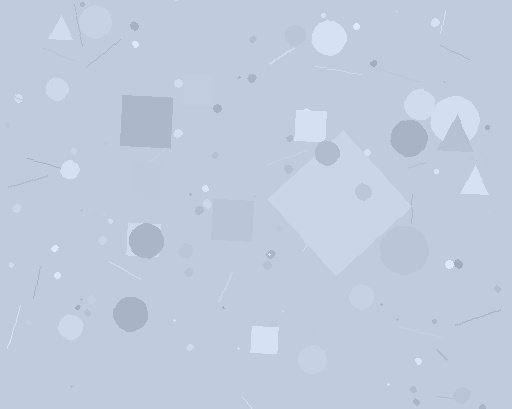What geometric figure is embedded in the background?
A diamond is embedded in the background.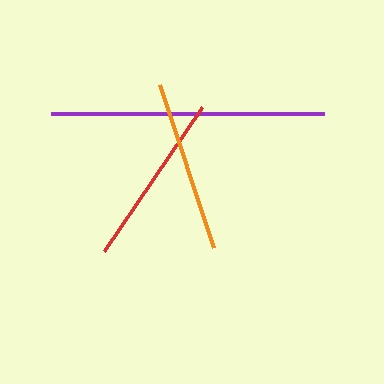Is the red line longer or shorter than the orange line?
The red line is longer than the orange line.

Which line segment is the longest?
The purple line is the longest at approximately 273 pixels.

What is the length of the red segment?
The red segment is approximately 175 pixels long.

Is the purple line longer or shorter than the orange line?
The purple line is longer than the orange line.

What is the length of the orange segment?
The orange segment is approximately 172 pixels long.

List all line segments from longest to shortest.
From longest to shortest: purple, red, orange.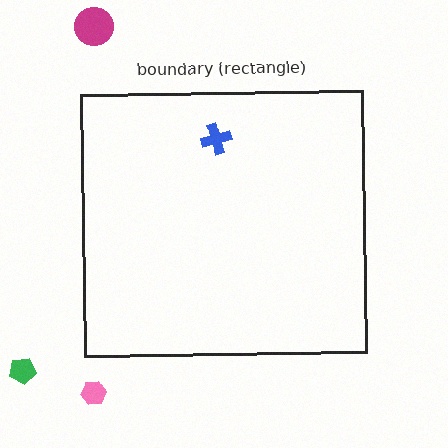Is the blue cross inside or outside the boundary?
Inside.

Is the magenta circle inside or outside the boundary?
Outside.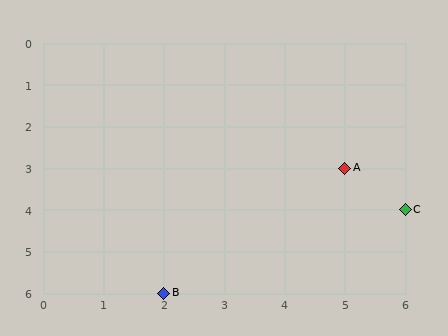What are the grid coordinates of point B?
Point B is at grid coordinates (2, 6).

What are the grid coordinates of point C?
Point C is at grid coordinates (6, 4).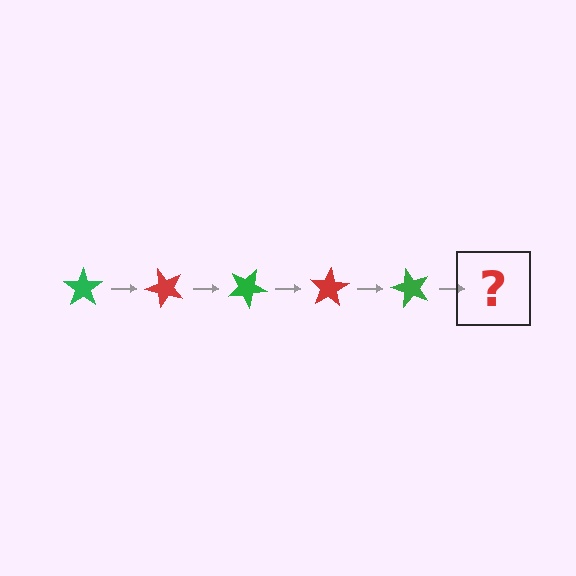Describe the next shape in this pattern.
It should be a red star, rotated 250 degrees from the start.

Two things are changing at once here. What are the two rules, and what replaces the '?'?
The two rules are that it rotates 50 degrees each step and the color cycles through green and red. The '?' should be a red star, rotated 250 degrees from the start.